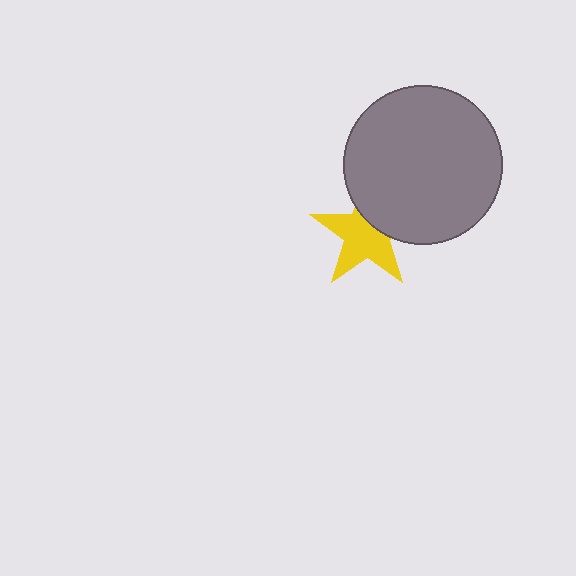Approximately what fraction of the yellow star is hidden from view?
Roughly 34% of the yellow star is hidden behind the gray circle.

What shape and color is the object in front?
The object in front is a gray circle.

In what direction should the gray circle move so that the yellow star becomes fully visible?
The gray circle should move toward the upper-right. That is the shortest direction to clear the overlap and leave the yellow star fully visible.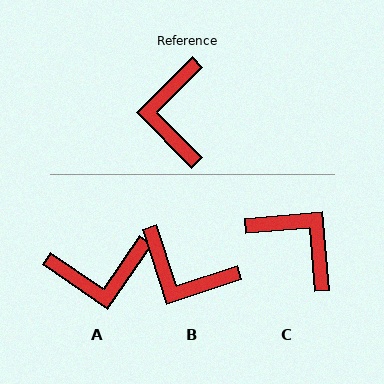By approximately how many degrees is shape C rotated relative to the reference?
Approximately 130 degrees clockwise.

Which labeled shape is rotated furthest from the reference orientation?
C, about 130 degrees away.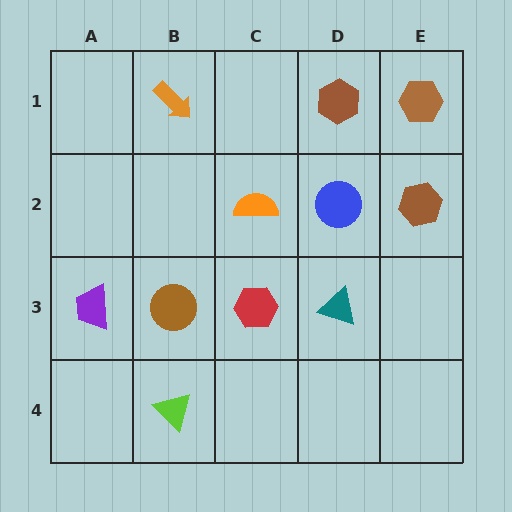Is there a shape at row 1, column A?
No, that cell is empty.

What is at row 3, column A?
A purple trapezoid.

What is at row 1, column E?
A brown hexagon.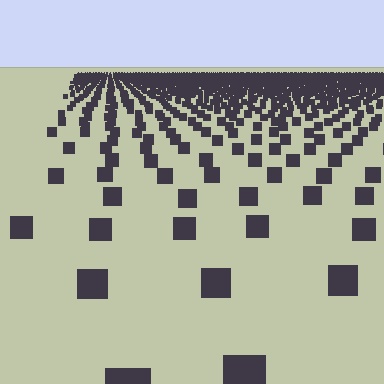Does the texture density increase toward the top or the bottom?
Density increases toward the top.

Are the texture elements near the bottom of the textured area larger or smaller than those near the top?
Larger. Near the bottom, elements are closer to the viewer and appear at a bigger on-screen size.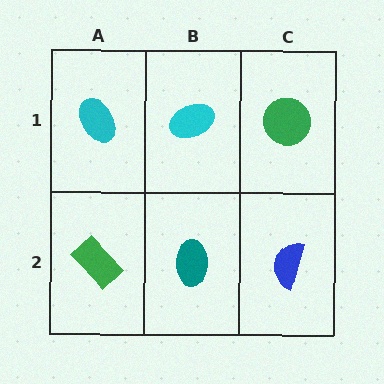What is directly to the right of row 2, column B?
A blue semicircle.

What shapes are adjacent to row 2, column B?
A cyan ellipse (row 1, column B), a green rectangle (row 2, column A), a blue semicircle (row 2, column C).